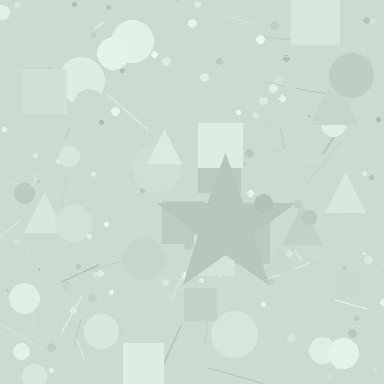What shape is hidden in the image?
A star is hidden in the image.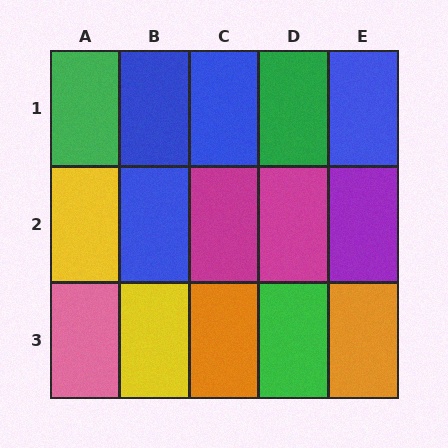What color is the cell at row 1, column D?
Green.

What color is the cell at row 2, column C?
Magenta.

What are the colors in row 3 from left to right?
Pink, yellow, orange, green, orange.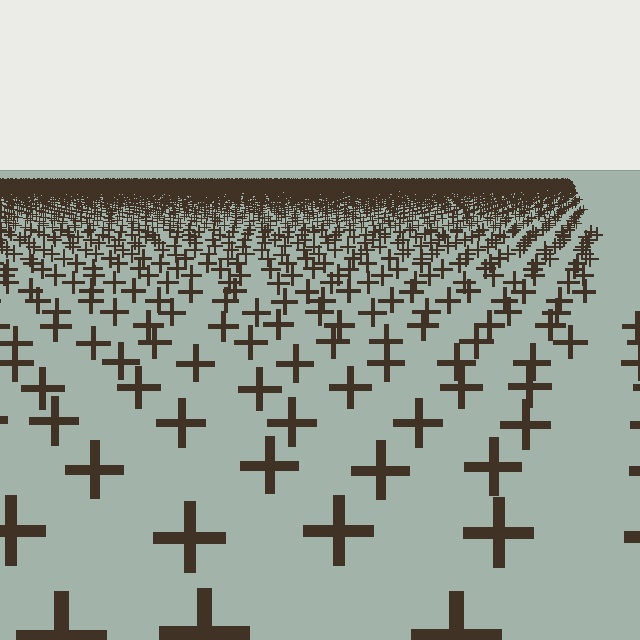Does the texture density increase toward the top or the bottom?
Density increases toward the top.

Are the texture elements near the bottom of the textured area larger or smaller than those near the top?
Larger. Near the bottom, elements are closer to the viewer and appear at a bigger on-screen size.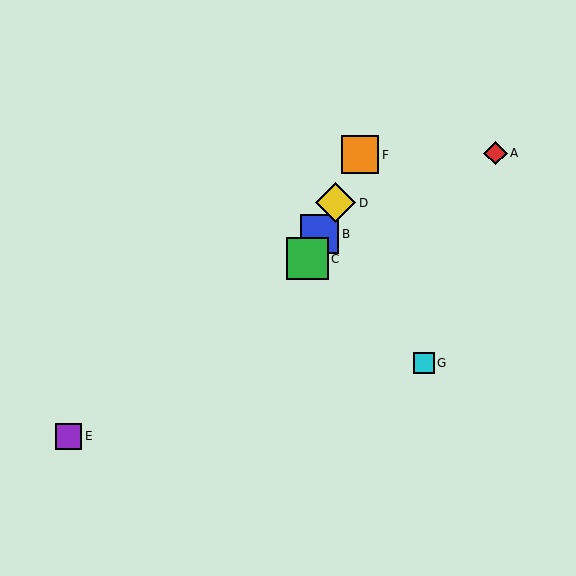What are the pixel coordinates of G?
Object G is at (424, 363).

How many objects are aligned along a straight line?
4 objects (B, C, D, F) are aligned along a straight line.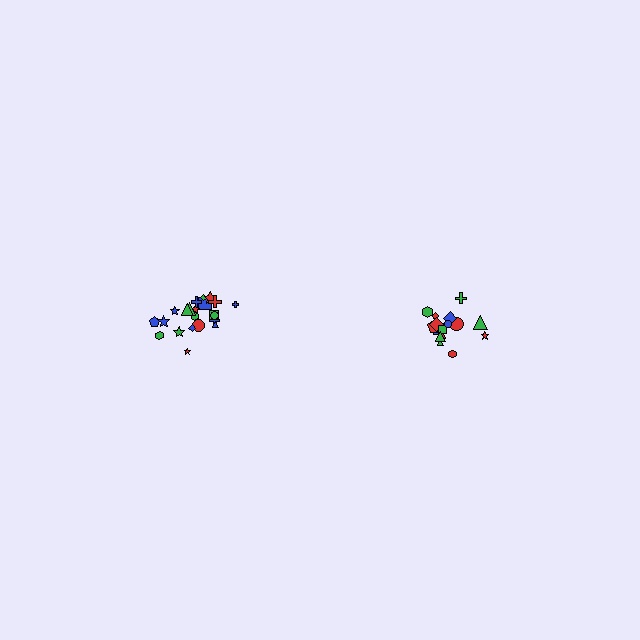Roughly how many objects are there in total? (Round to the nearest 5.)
Roughly 40 objects in total.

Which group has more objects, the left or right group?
The left group.